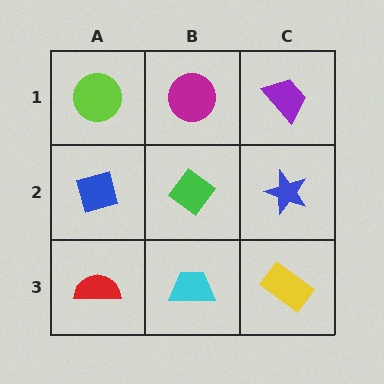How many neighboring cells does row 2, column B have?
4.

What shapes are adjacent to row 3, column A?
A blue diamond (row 2, column A), a cyan trapezoid (row 3, column B).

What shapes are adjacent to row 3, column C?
A blue star (row 2, column C), a cyan trapezoid (row 3, column B).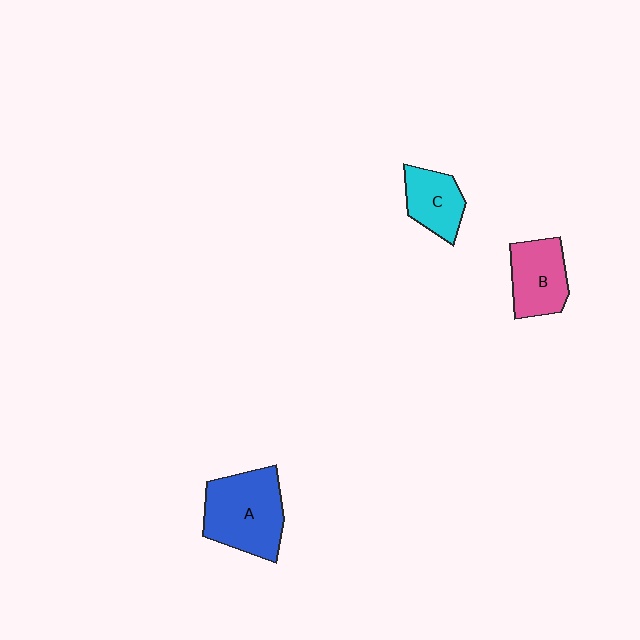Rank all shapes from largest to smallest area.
From largest to smallest: A (blue), B (pink), C (cyan).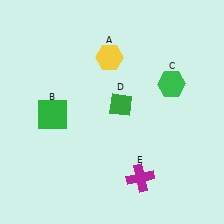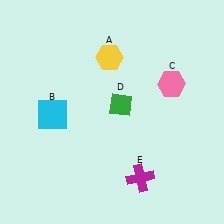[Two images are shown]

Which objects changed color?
B changed from green to cyan. C changed from green to pink.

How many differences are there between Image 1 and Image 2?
There are 2 differences between the two images.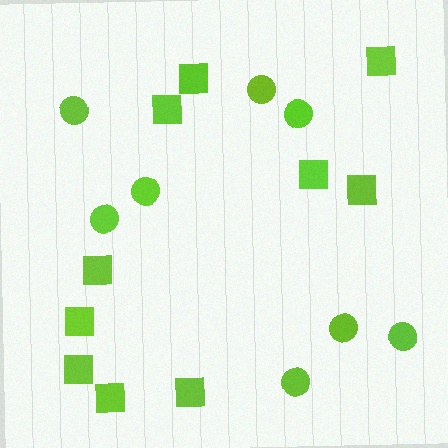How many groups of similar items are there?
There are 2 groups: one group of circles (8) and one group of squares (10).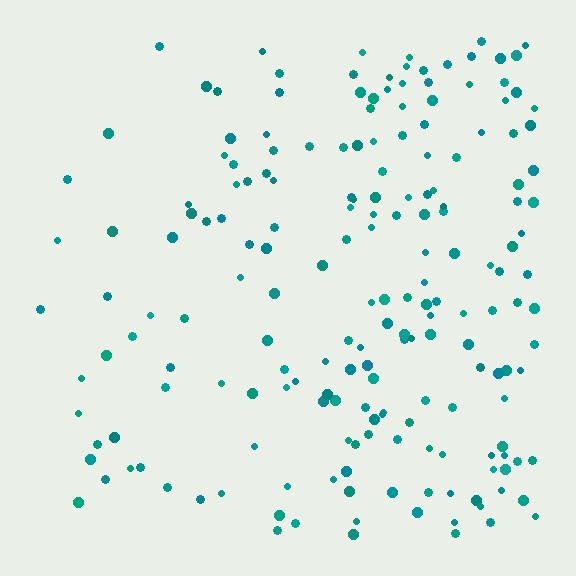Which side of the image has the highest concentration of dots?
The right.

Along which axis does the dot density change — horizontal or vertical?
Horizontal.